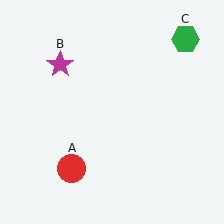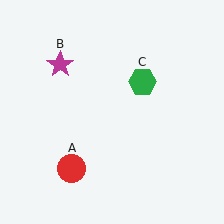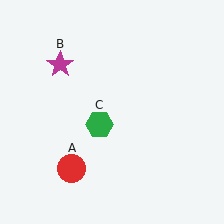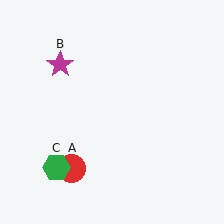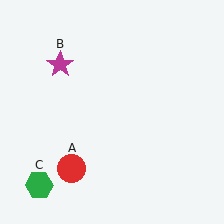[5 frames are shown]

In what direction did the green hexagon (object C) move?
The green hexagon (object C) moved down and to the left.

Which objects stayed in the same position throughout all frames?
Red circle (object A) and magenta star (object B) remained stationary.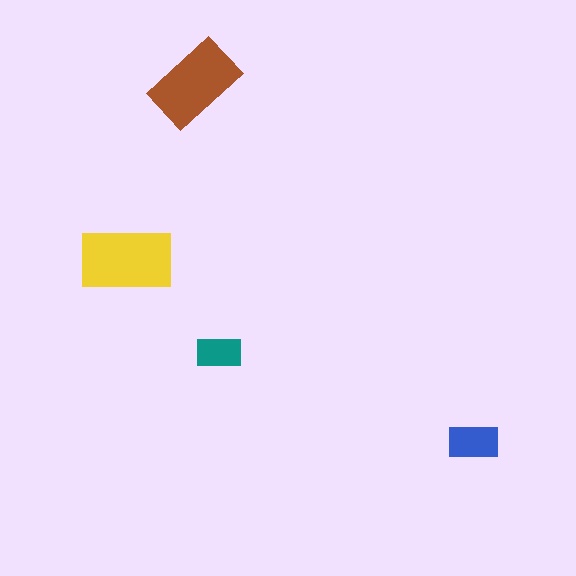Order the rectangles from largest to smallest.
the yellow one, the brown one, the blue one, the teal one.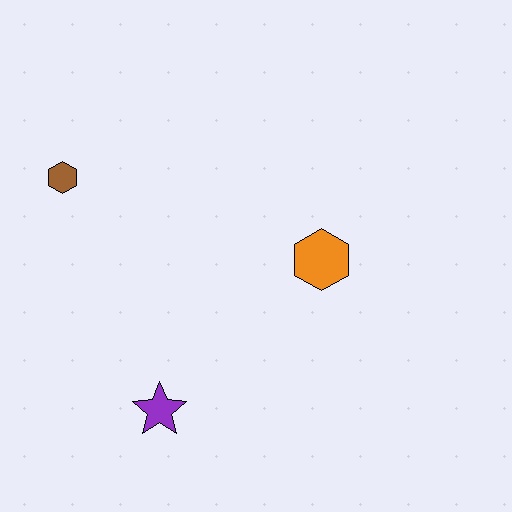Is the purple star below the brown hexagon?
Yes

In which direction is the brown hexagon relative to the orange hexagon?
The brown hexagon is to the left of the orange hexagon.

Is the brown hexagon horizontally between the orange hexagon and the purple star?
No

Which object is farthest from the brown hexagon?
The orange hexagon is farthest from the brown hexagon.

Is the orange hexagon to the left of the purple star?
No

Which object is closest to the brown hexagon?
The purple star is closest to the brown hexagon.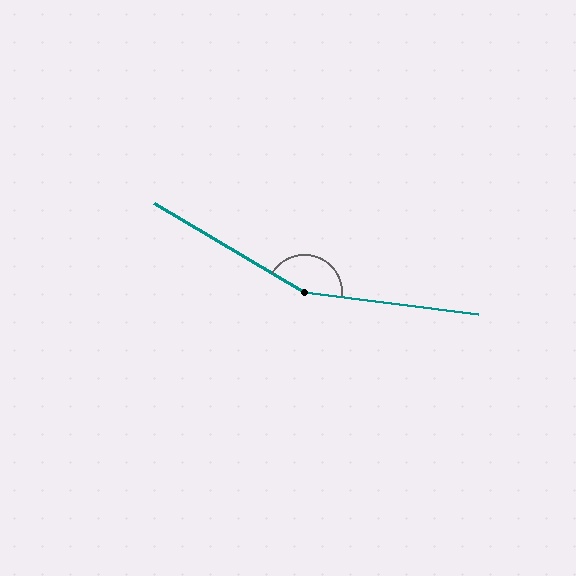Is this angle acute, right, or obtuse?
It is obtuse.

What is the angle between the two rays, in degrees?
Approximately 157 degrees.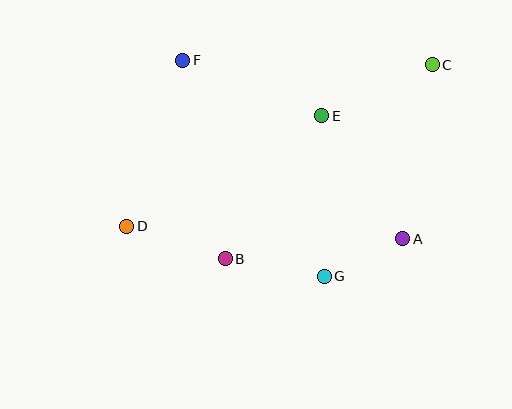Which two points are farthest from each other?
Points C and D are farthest from each other.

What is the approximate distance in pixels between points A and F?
The distance between A and F is approximately 283 pixels.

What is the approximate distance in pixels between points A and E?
The distance between A and E is approximately 147 pixels.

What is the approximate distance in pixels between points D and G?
The distance between D and G is approximately 204 pixels.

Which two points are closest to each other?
Points A and G are closest to each other.